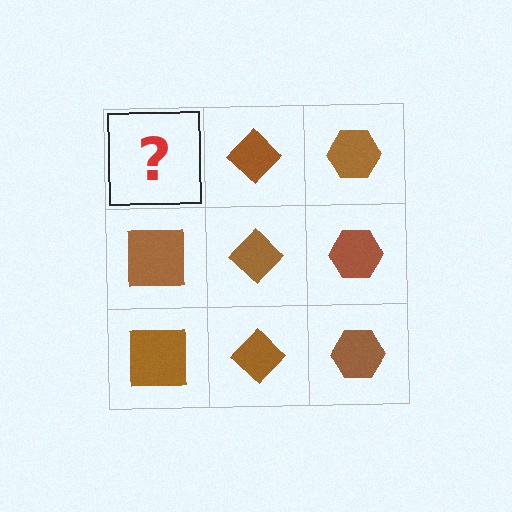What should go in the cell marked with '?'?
The missing cell should contain a brown square.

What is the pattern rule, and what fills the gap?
The rule is that each column has a consistent shape. The gap should be filled with a brown square.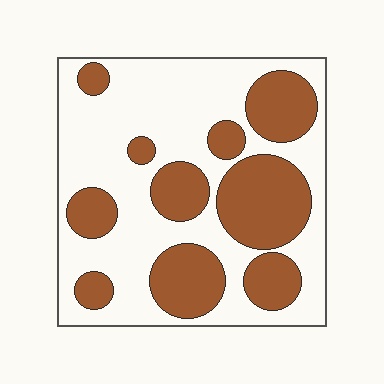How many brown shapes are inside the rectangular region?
10.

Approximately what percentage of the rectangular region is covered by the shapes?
Approximately 40%.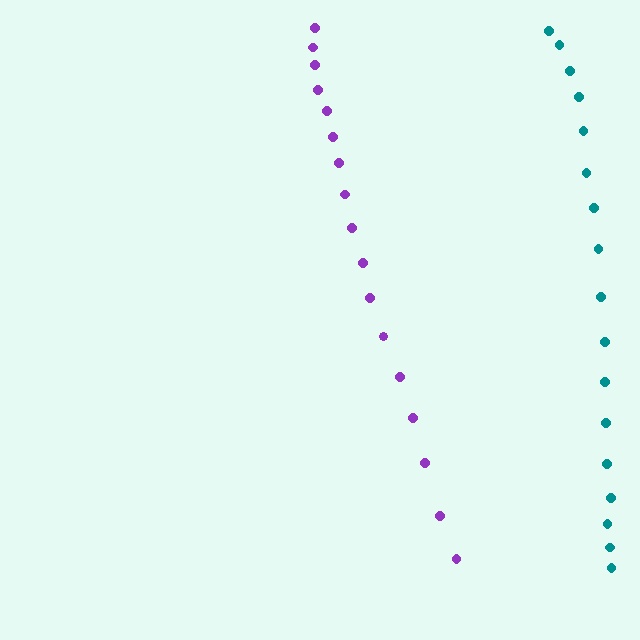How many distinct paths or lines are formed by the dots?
There are 2 distinct paths.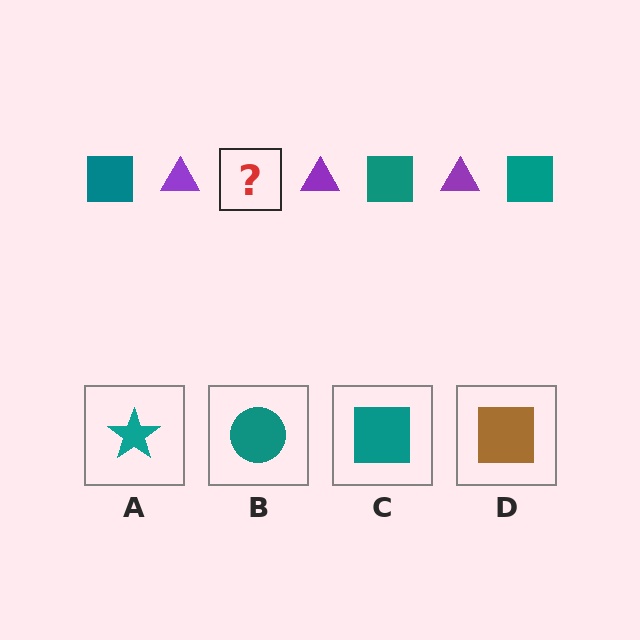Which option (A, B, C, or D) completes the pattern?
C.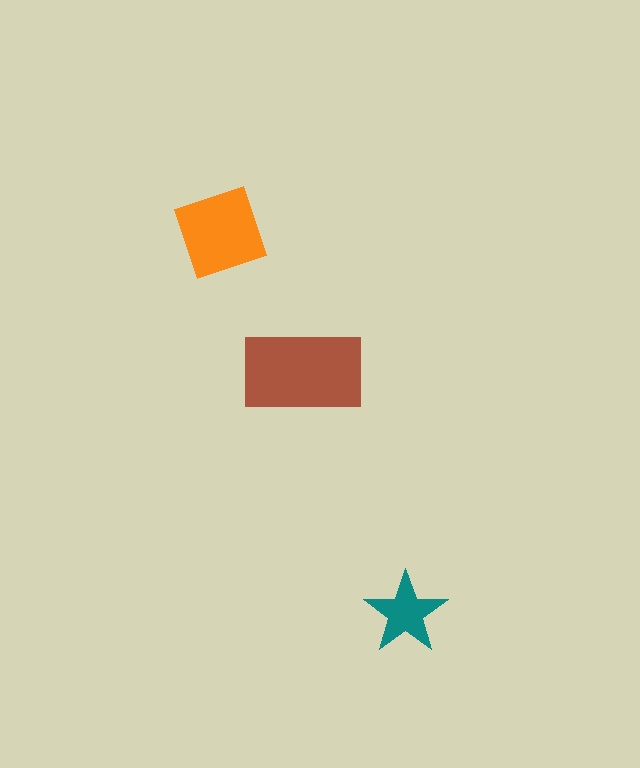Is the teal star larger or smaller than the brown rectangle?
Smaller.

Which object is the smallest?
The teal star.